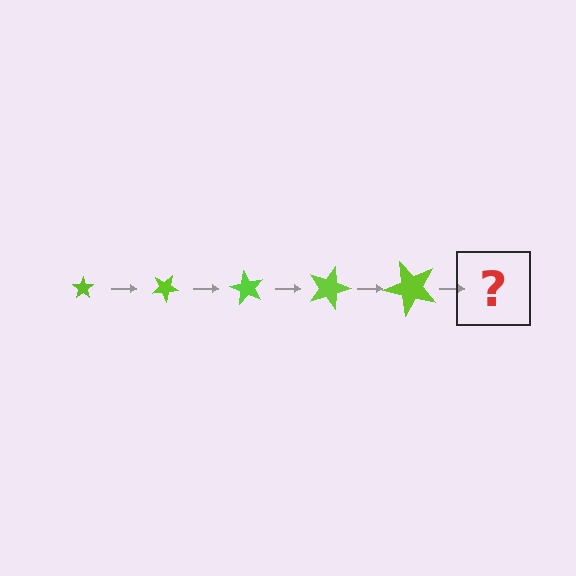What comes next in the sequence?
The next element should be a star, larger than the previous one and rotated 150 degrees from the start.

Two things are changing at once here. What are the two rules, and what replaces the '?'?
The two rules are that the star grows larger each step and it rotates 30 degrees each step. The '?' should be a star, larger than the previous one and rotated 150 degrees from the start.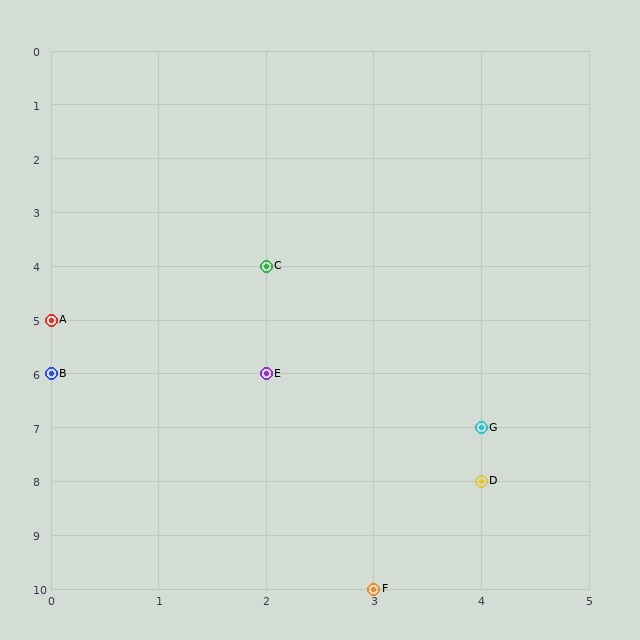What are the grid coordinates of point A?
Point A is at grid coordinates (0, 5).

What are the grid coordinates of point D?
Point D is at grid coordinates (4, 8).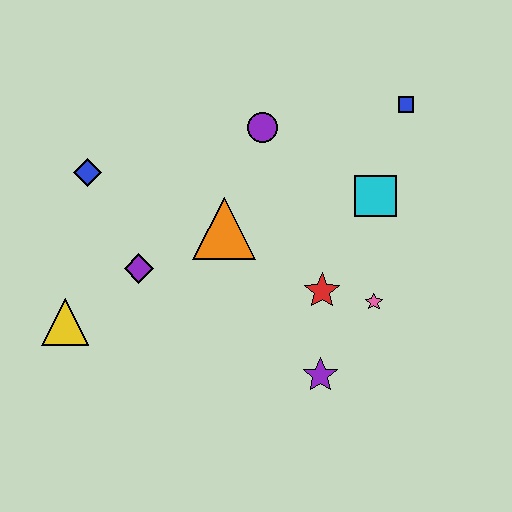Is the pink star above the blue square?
No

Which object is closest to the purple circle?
The orange triangle is closest to the purple circle.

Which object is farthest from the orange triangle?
The blue square is farthest from the orange triangle.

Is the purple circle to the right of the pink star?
No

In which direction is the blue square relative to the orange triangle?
The blue square is to the right of the orange triangle.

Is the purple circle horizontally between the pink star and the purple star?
No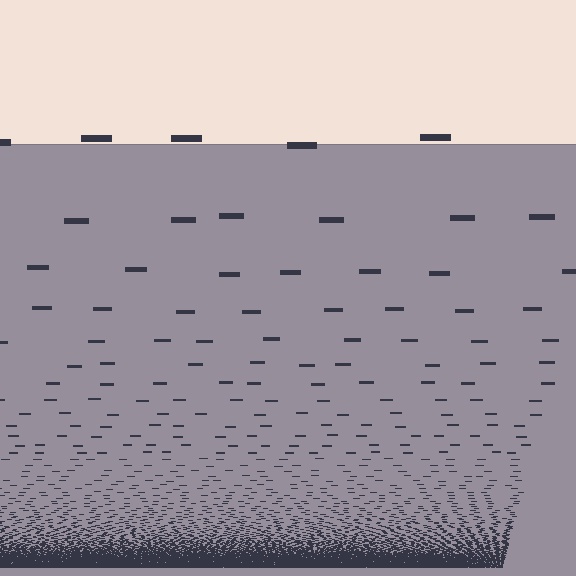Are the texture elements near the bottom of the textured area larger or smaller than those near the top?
Smaller. The gradient is inverted — elements near the bottom are smaller and denser.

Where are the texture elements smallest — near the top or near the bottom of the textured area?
Near the bottom.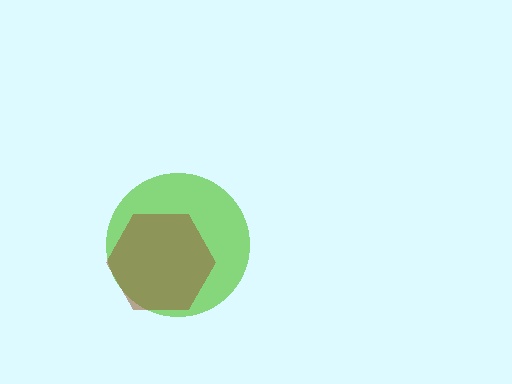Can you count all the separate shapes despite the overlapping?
Yes, there are 2 separate shapes.